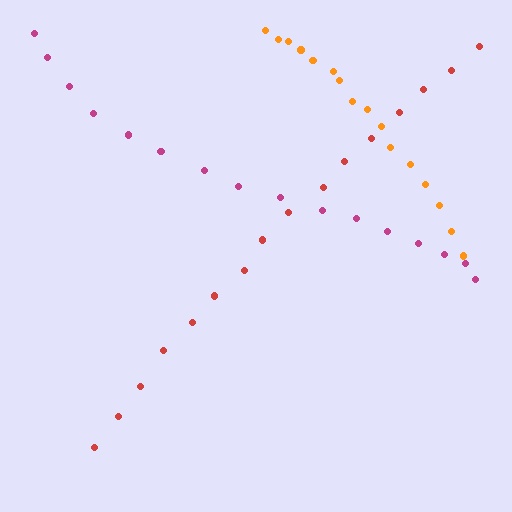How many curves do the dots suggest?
There are 3 distinct paths.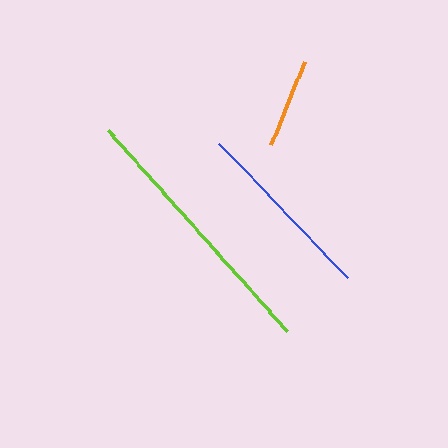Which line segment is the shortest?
The orange line is the shortest at approximately 89 pixels.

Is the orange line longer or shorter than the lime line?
The lime line is longer than the orange line.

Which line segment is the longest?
The lime line is the longest at approximately 269 pixels.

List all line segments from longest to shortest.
From longest to shortest: lime, blue, orange.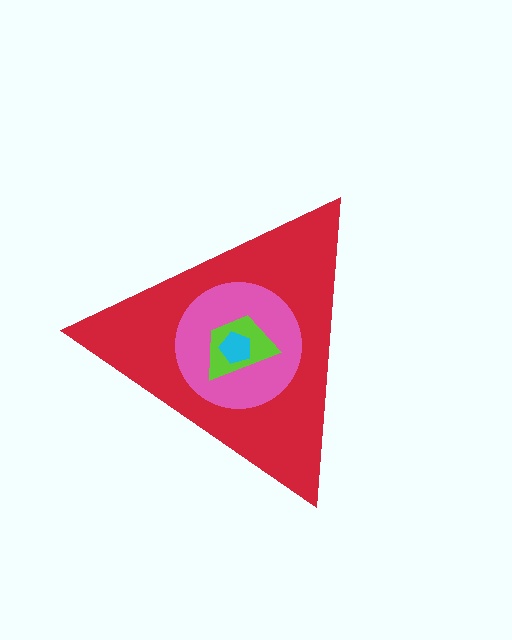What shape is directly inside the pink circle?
The lime trapezoid.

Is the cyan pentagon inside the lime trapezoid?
Yes.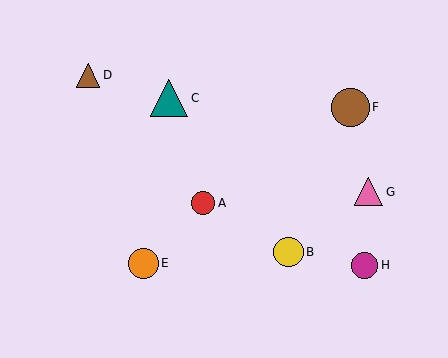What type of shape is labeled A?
Shape A is a red circle.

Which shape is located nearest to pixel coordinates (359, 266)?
The magenta circle (labeled H) at (365, 265) is nearest to that location.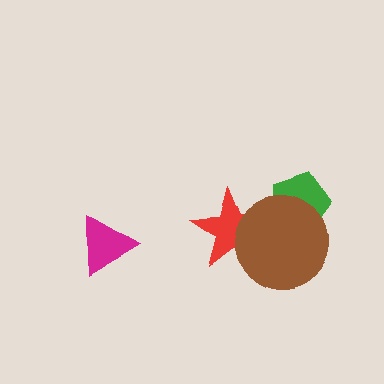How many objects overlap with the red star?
1 object overlaps with the red star.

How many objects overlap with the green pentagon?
1 object overlaps with the green pentagon.